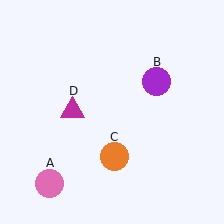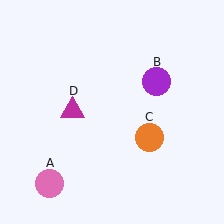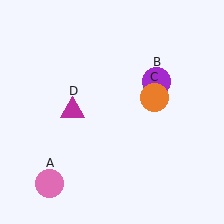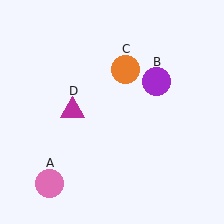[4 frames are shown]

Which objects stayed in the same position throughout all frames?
Pink circle (object A) and purple circle (object B) and magenta triangle (object D) remained stationary.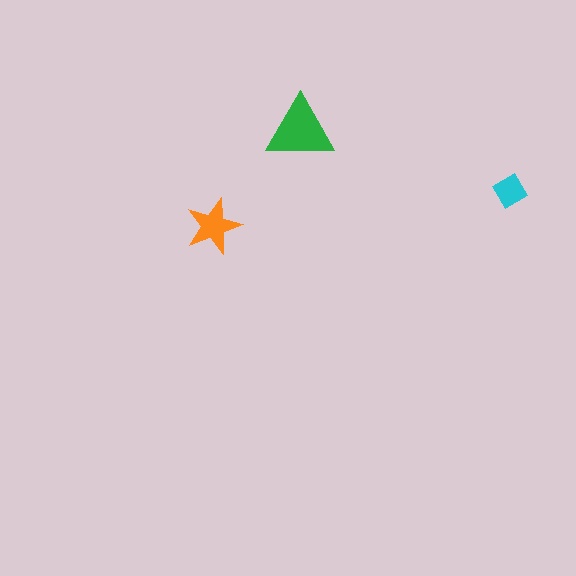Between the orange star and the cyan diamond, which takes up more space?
The orange star.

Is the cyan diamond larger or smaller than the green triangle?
Smaller.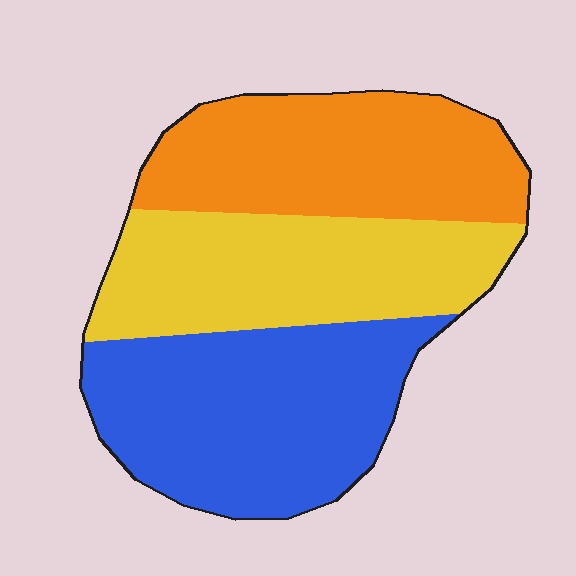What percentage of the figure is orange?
Orange covers about 30% of the figure.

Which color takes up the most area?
Blue, at roughly 40%.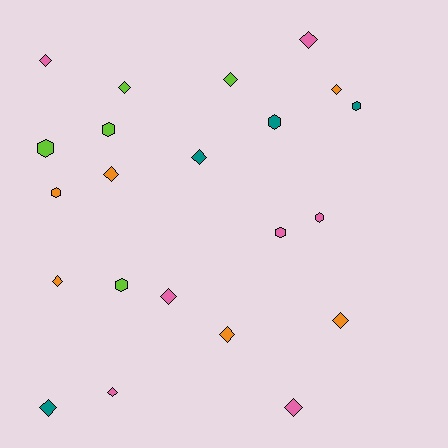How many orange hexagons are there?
There is 1 orange hexagon.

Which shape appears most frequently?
Diamond, with 14 objects.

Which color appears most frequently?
Pink, with 7 objects.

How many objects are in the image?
There are 22 objects.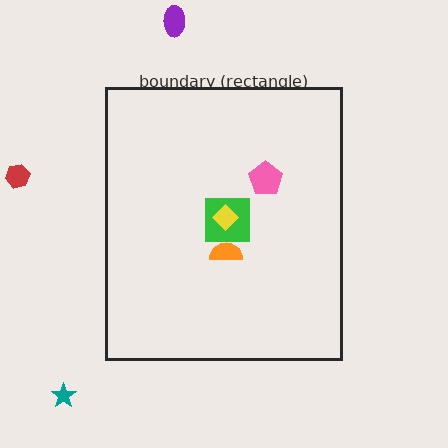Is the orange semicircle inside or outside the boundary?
Inside.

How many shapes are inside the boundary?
4 inside, 3 outside.